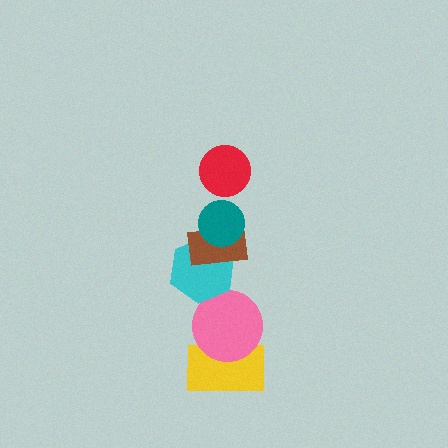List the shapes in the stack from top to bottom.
From top to bottom: the red circle, the teal circle, the brown rectangle, the cyan hexagon, the pink circle, the yellow rectangle.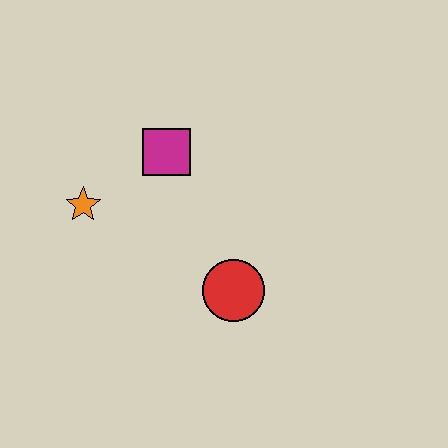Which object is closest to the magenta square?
The orange star is closest to the magenta square.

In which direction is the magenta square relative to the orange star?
The magenta square is to the right of the orange star.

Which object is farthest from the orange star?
The red circle is farthest from the orange star.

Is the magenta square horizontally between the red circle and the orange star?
Yes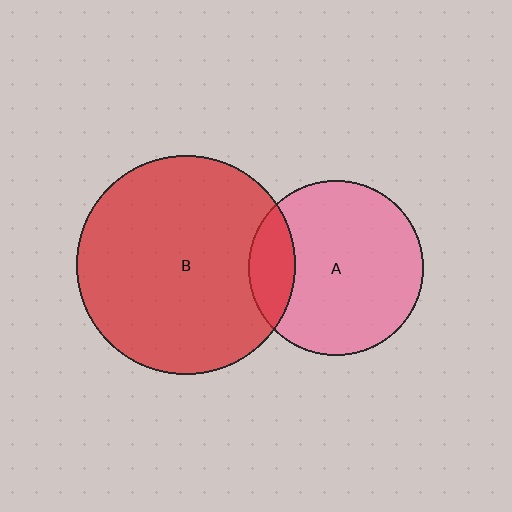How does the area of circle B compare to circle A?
Approximately 1.6 times.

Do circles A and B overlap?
Yes.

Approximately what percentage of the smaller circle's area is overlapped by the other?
Approximately 15%.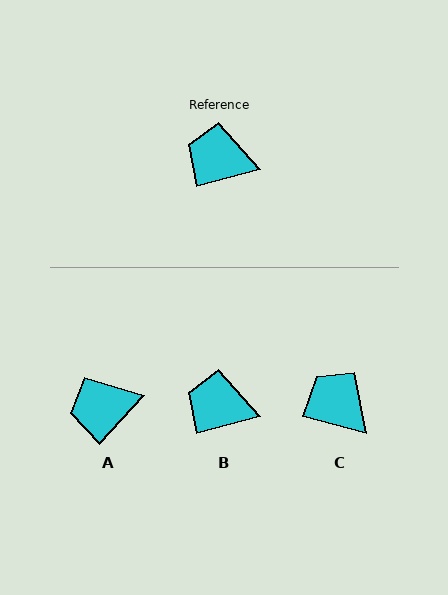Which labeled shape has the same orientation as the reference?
B.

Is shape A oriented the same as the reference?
No, it is off by about 32 degrees.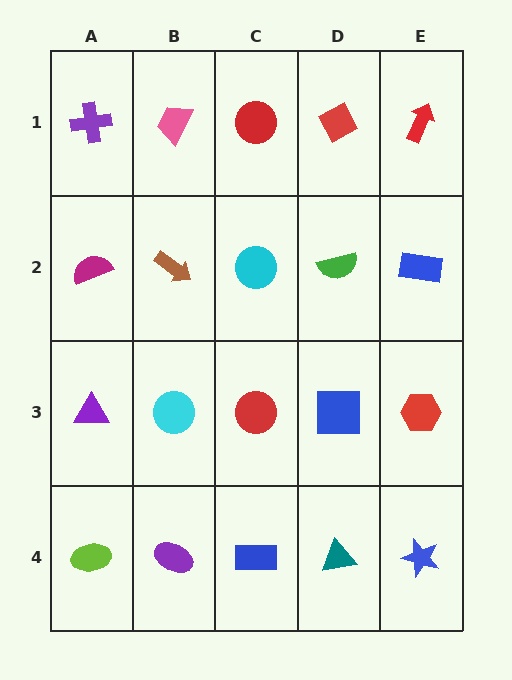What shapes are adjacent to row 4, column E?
A red hexagon (row 3, column E), a teal triangle (row 4, column D).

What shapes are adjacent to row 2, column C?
A red circle (row 1, column C), a red circle (row 3, column C), a brown arrow (row 2, column B), a green semicircle (row 2, column D).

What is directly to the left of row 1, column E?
A red diamond.